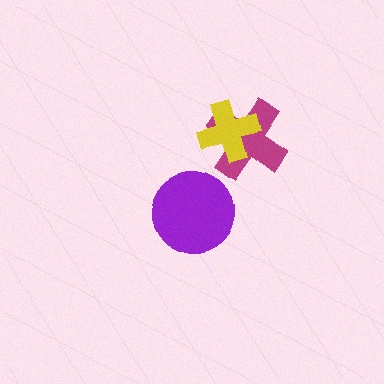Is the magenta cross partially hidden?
Yes, it is partially covered by another shape.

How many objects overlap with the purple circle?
0 objects overlap with the purple circle.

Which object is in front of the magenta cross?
The yellow cross is in front of the magenta cross.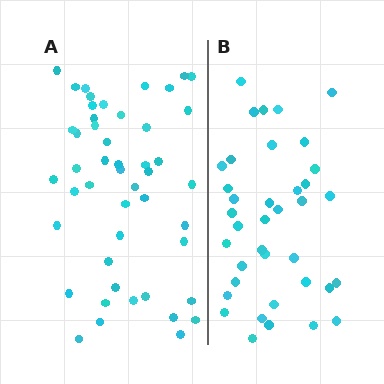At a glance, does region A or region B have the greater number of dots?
Region A (the left region) has more dots.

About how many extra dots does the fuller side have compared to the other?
Region A has roughly 10 or so more dots than region B.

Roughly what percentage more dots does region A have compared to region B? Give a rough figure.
About 25% more.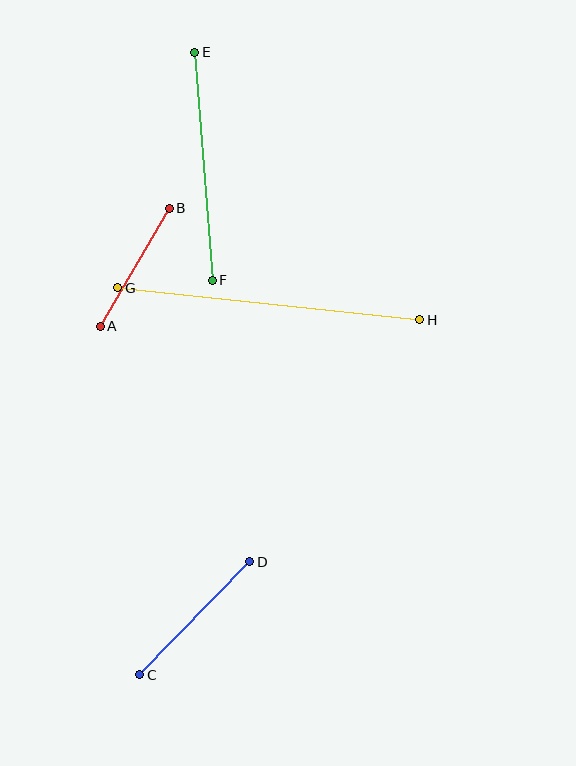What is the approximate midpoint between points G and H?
The midpoint is at approximately (269, 304) pixels.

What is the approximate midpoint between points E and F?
The midpoint is at approximately (203, 166) pixels.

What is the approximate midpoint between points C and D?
The midpoint is at approximately (195, 618) pixels.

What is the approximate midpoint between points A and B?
The midpoint is at approximately (135, 267) pixels.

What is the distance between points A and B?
The distance is approximately 136 pixels.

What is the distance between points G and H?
The distance is approximately 304 pixels.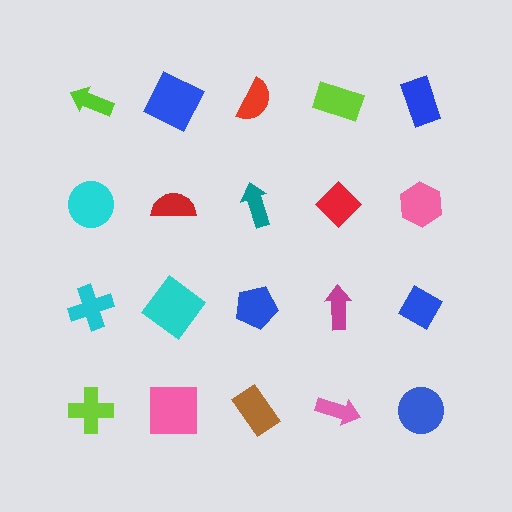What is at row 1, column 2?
A blue square.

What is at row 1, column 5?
A blue rectangle.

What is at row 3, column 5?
A blue diamond.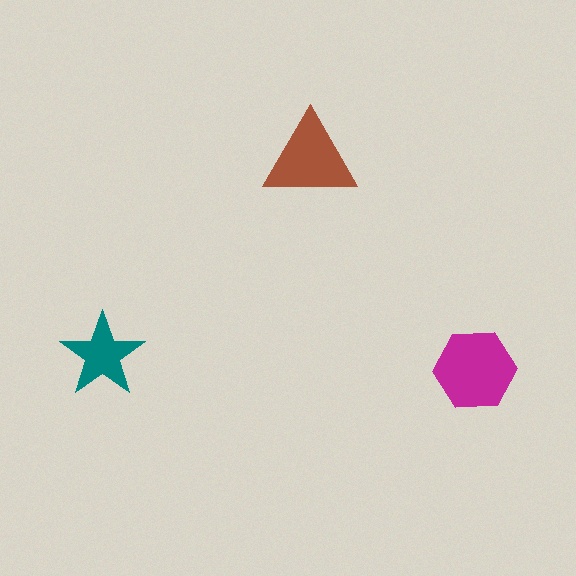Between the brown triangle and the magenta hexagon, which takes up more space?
The magenta hexagon.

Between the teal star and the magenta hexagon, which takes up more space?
The magenta hexagon.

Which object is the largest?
The magenta hexagon.